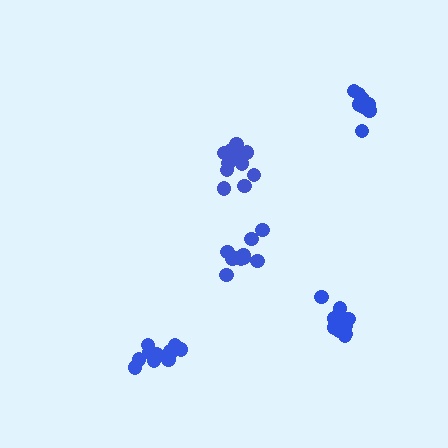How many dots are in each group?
Group 1: 8 dots, Group 2: 13 dots, Group 3: 13 dots, Group 4: 10 dots, Group 5: 11 dots (55 total).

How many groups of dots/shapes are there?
There are 5 groups.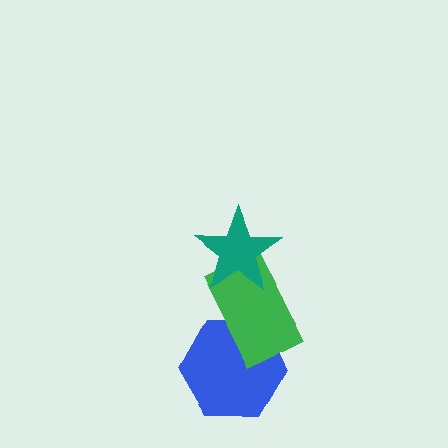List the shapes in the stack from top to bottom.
From top to bottom: the teal star, the green rectangle, the blue hexagon.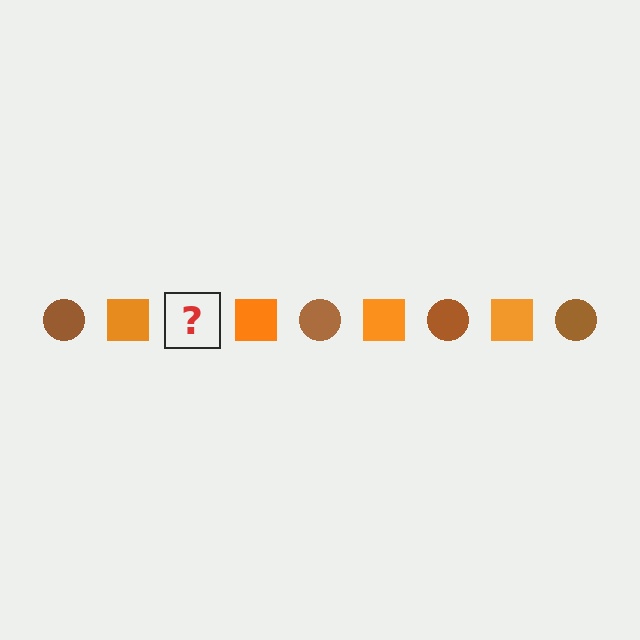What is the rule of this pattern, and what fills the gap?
The rule is that the pattern alternates between brown circle and orange square. The gap should be filled with a brown circle.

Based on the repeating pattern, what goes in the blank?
The blank should be a brown circle.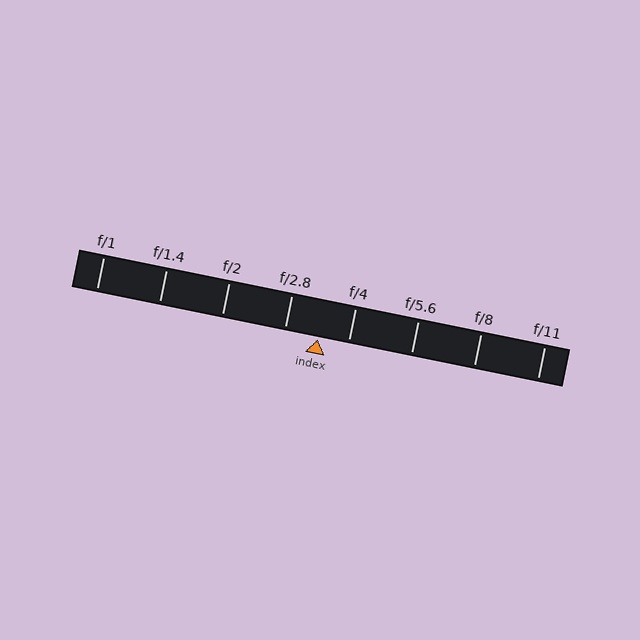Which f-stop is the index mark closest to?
The index mark is closest to f/4.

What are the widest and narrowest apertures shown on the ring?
The widest aperture shown is f/1 and the narrowest is f/11.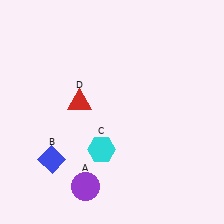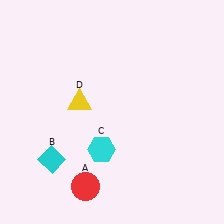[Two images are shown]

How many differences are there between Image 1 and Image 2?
There are 3 differences between the two images.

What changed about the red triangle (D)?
In Image 1, D is red. In Image 2, it changed to yellow.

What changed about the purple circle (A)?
In Image 1, A is purple. In Image 2, it changed to red.